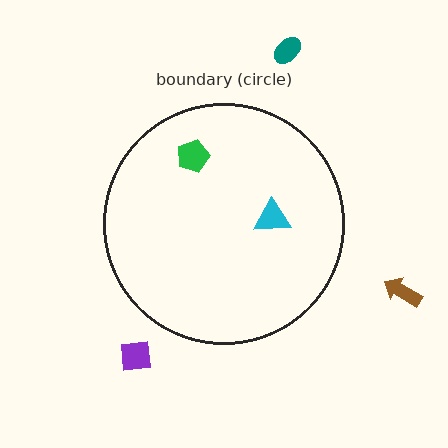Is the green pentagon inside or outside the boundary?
Inside.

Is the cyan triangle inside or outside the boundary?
Inside.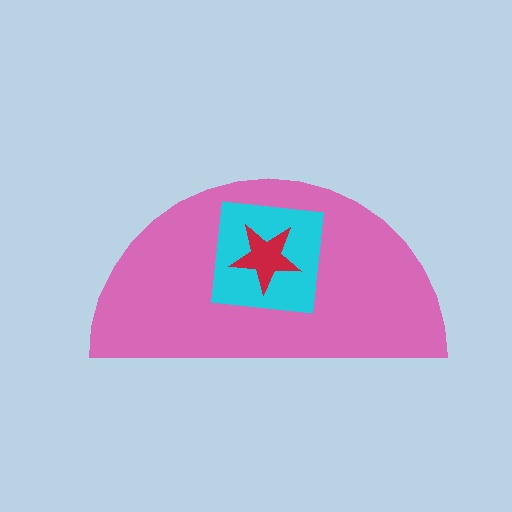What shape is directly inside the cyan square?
The red star.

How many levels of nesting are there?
3.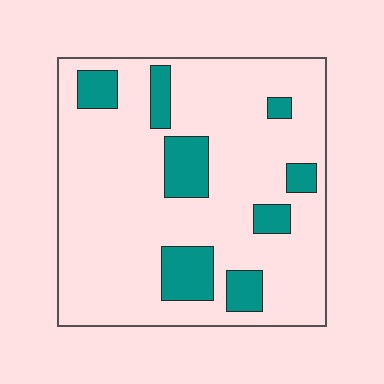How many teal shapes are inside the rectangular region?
8.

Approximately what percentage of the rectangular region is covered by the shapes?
Approximately 20%.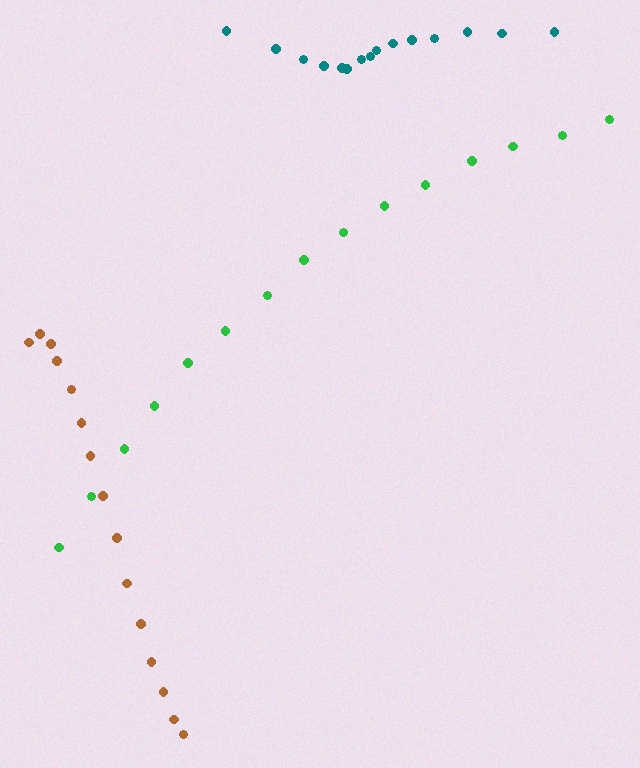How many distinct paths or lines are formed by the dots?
There are 3 distinct paths.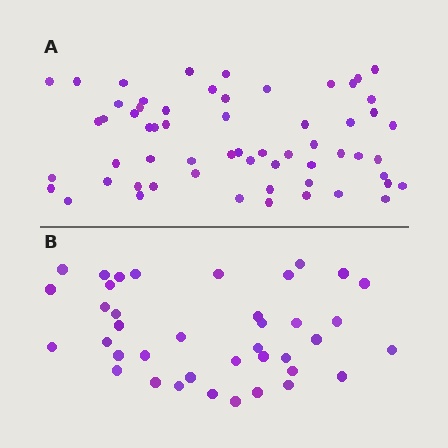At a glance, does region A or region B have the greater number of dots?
Region A (the top region) has more dots.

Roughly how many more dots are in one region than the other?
Region A has approximately 20 more dots than region B.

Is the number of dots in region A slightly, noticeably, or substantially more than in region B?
Region A has substantially more. The ratio is roughly 1.5 to 1.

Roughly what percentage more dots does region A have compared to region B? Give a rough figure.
About 55% more.